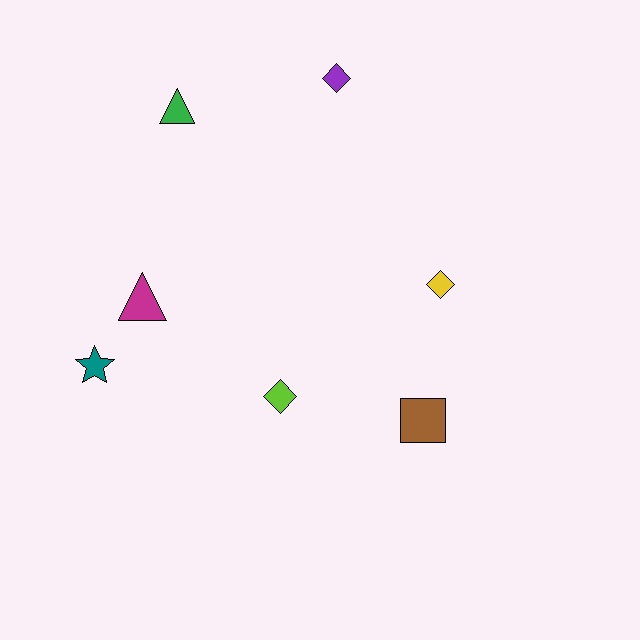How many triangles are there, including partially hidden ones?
There are 2 triangles.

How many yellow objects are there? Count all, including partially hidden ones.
There is 1 yellow object.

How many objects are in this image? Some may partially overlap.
There are 7 objects.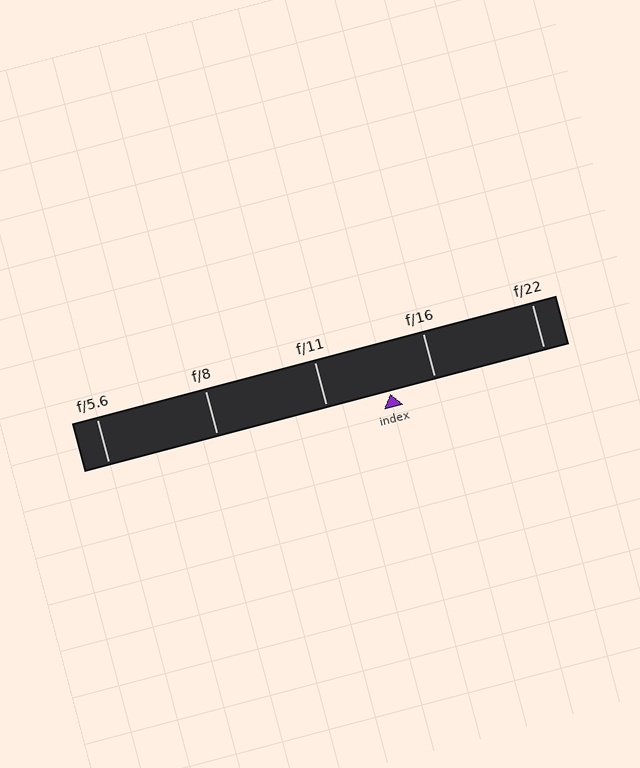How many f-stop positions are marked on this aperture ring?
There are 5 f-stop positions marked.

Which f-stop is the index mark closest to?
The index mark is closest to f/16.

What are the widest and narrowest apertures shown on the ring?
The widest aperture shown is f/5.6 and the narrowest is f/22.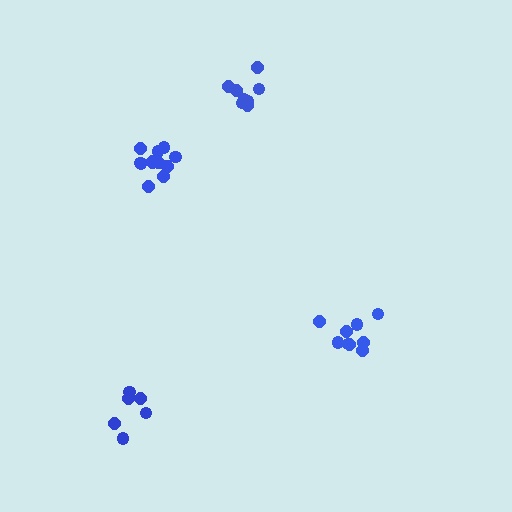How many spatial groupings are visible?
There are 4 spatial groupings.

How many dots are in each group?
Group 1: 12 dots, Group 2: 9 dots, Group 3: 9 dots, Group 4: 6 dots (36 total).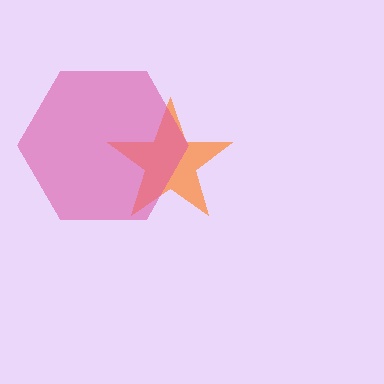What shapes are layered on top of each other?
The layered shapes are: an orange star, a pink hexagon.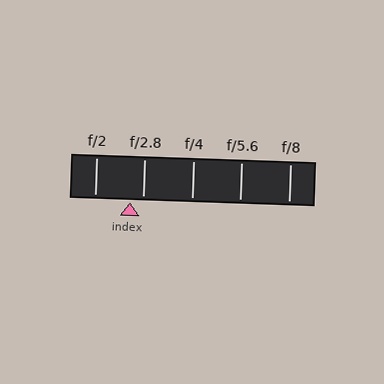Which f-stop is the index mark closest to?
The index mark is closest to f/2.8.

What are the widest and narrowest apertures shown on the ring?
The widest aperture shown is f/2 and the narrowest is f/8.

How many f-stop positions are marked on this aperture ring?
There are 5 f-stop positions marked.